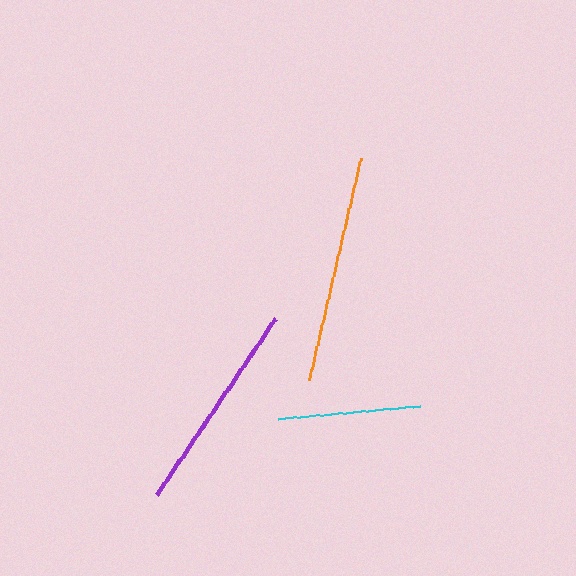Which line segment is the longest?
The orange line is the longest at approximately 228 pixels.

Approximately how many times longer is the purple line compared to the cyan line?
The purple line is approximately 1.5 times the length of the cyan line.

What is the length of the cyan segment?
The cyan segment is approximately 142 pixels long.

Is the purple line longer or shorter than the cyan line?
The purple line is longer than the cyan line.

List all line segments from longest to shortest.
From longest to shortest: orange, purple, cyan.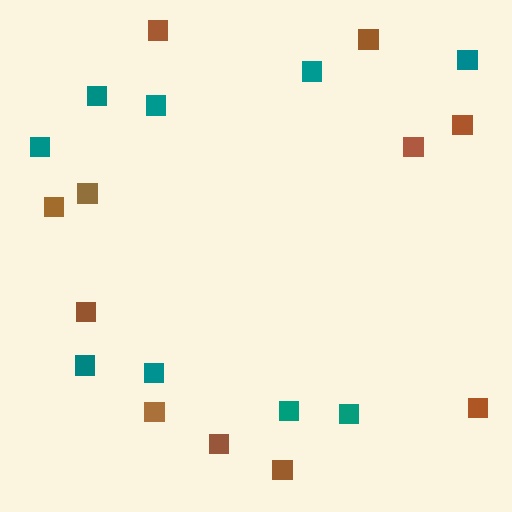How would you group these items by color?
There are 2 groups: one group of brown squares (11) and one group of teal squares (9).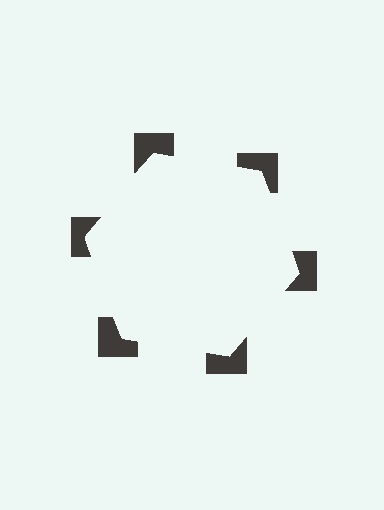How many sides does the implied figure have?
6 sides.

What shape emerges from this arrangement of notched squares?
An illusory hexagon — its edges are inferred from the aligned wedge cuts in the notched squares, not physically drawn.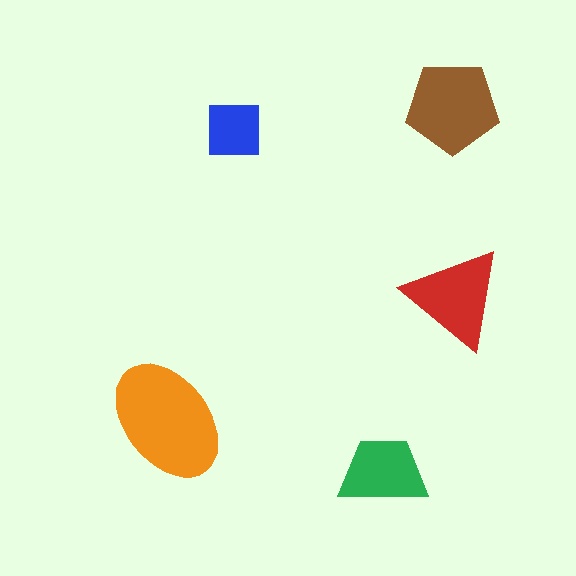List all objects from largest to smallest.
The orange ellipse, the brown pentagon, the red triangle, the green trapezoid, the blue square.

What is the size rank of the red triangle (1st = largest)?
3rd.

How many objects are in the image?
There are 5 objects in the image.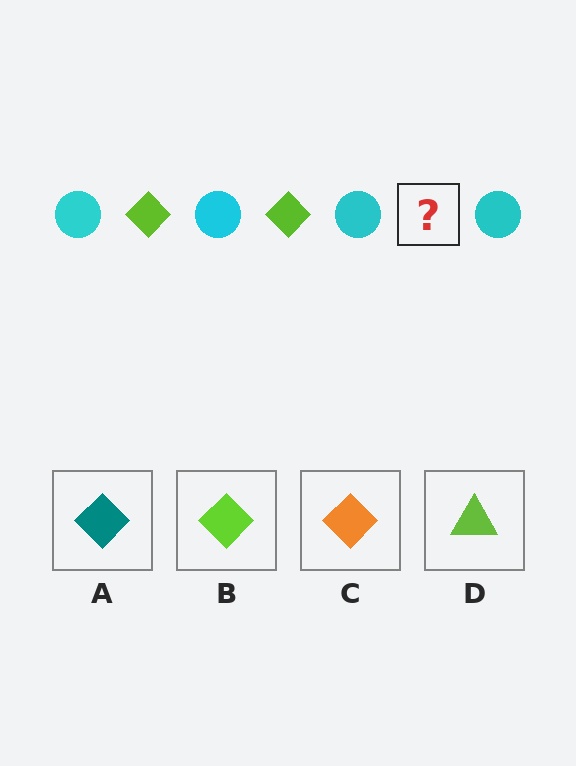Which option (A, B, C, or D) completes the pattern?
B.